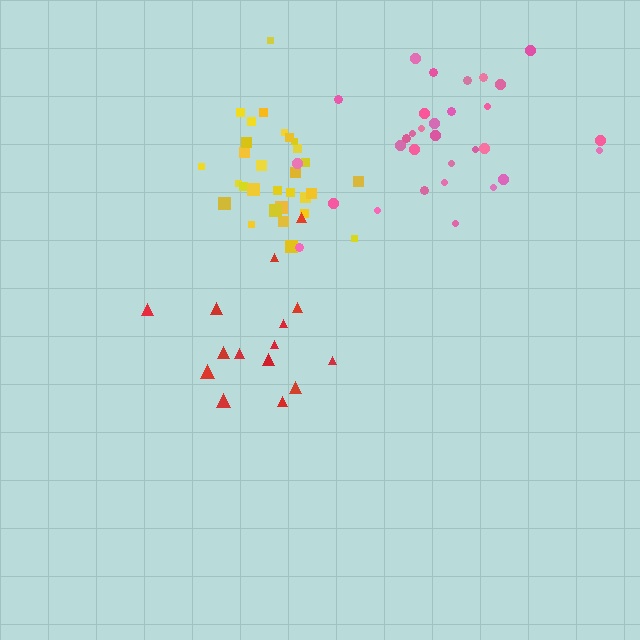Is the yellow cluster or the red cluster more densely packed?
Yellow.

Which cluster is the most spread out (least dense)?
Red.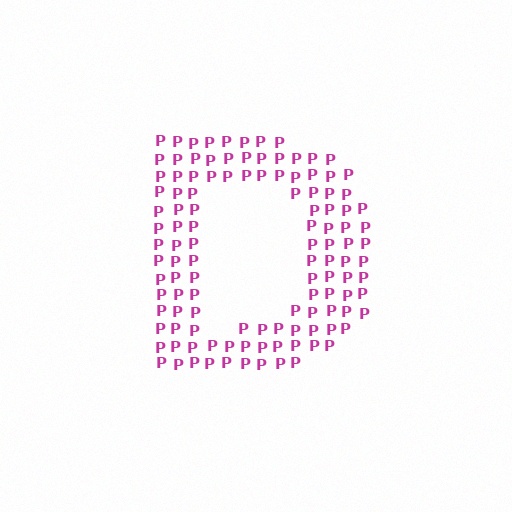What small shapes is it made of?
It is made of small letter P's.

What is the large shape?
The large shape is the letter D.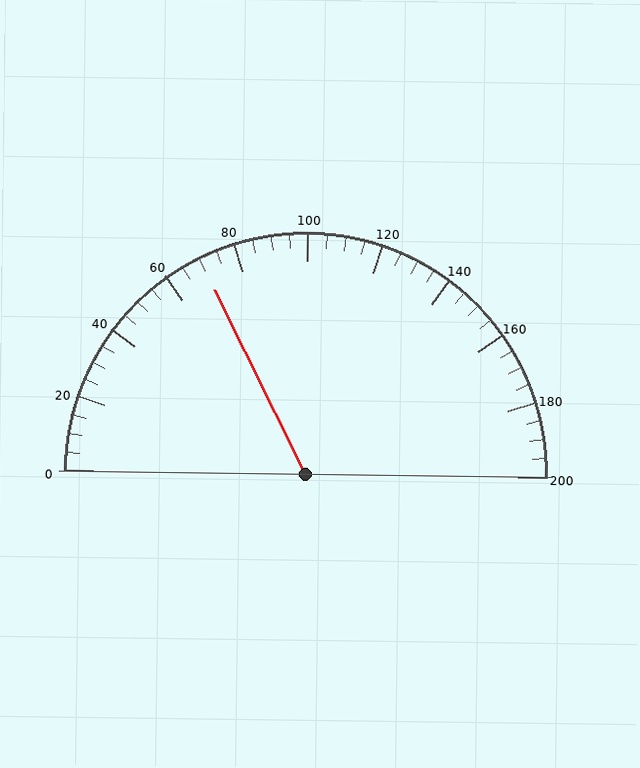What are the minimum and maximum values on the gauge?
The gauge ranges from 0 to 200.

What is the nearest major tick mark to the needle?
The nearest major tick mark is 80.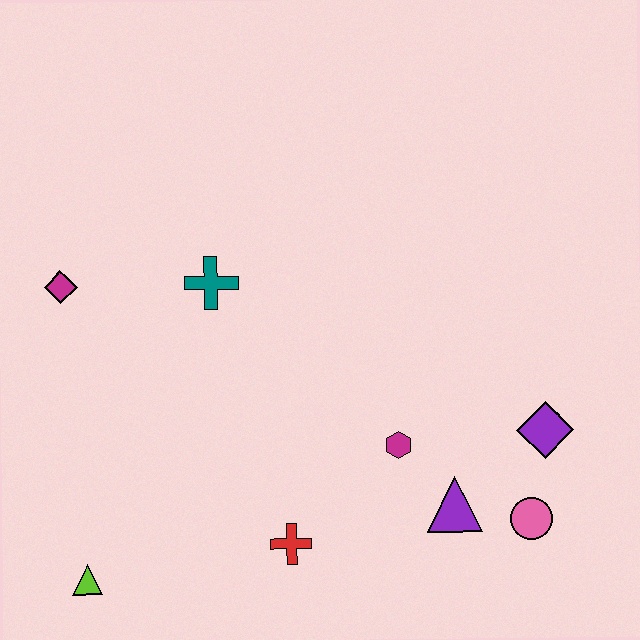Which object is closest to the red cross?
The magenta hexagon is closest to the red cross.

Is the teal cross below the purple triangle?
No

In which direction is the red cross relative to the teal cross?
The red cross is below the teal cross.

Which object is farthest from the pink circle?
The magenta diamond is farthest from the pink circle.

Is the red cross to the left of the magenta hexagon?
Yes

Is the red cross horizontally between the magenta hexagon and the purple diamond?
No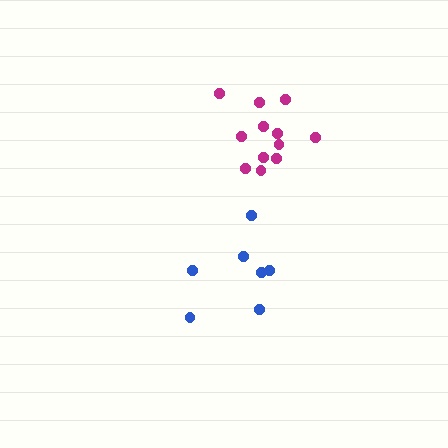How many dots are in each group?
Group 1: 12 dots, Group 2: 7 dots (19 total).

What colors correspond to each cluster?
The clusters are colored: magenta, blue.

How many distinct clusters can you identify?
There are 2 distinct clusters.